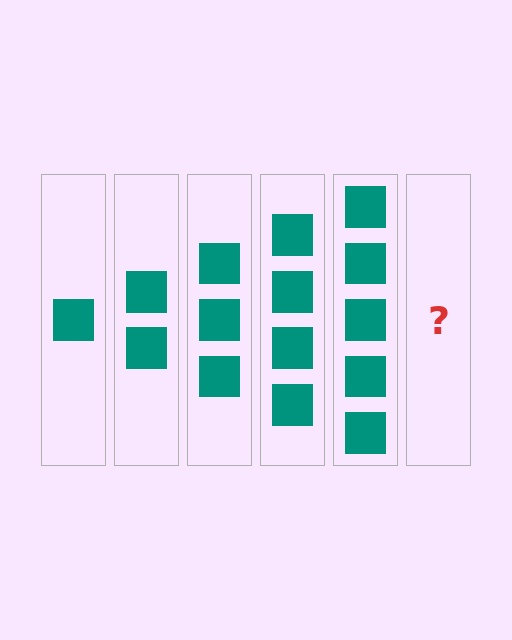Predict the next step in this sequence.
The next step is 6 squares.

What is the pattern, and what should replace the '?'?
The pattern is that each step adds one more square. The '?' should be 6 squares.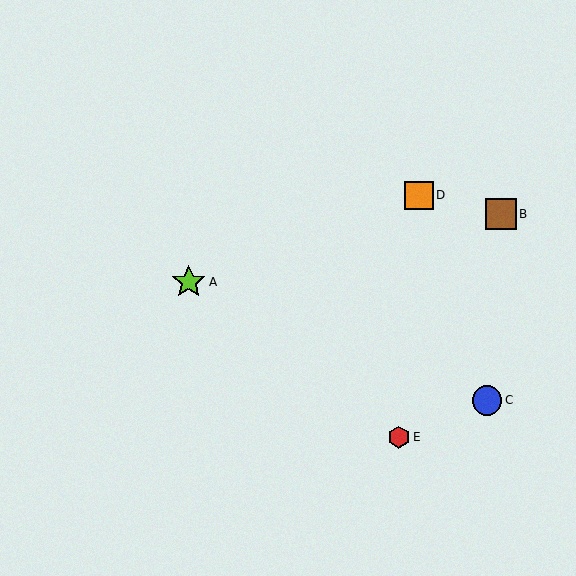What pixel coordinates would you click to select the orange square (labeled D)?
Click at (419, 195) to select the orange square D.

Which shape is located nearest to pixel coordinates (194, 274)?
The lime star (labeled A) at (189, 282) is nearest to that location.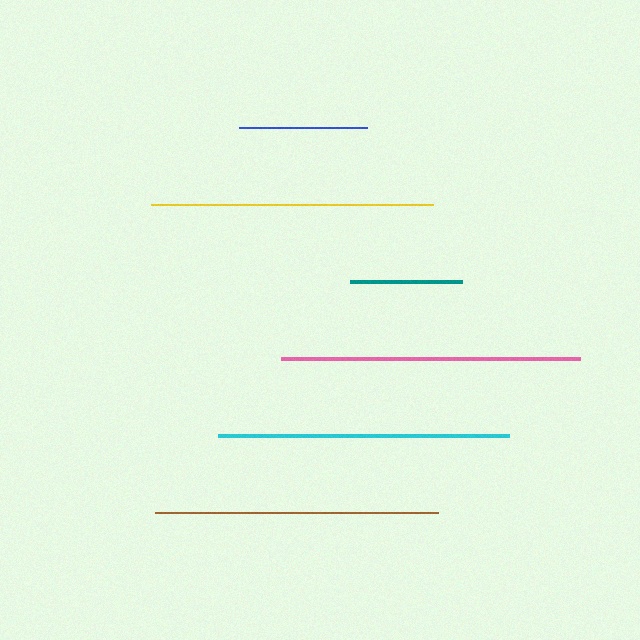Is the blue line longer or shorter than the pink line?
The pink line is longer than the blue line.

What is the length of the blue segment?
The blue segment is approximately 128 pixels long.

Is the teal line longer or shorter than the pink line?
The pink line is longer than the teal line.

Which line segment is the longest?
The pink line is the longest at approximately 299 pixels.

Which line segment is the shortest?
The teal line is the shortest at approximately 112 pixels.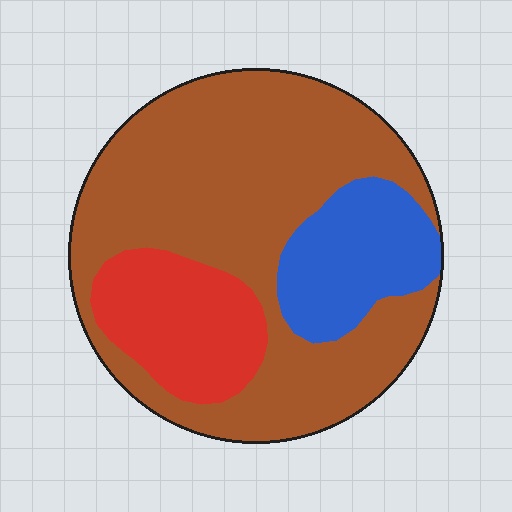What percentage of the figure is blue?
Blue takes up less than a sixth of the figure.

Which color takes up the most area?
Brown, at roughly 65%.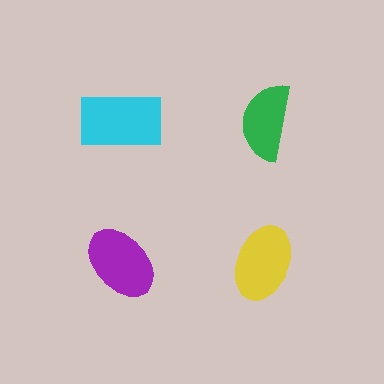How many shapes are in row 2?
2 shapes.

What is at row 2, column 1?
A purple ellipse.